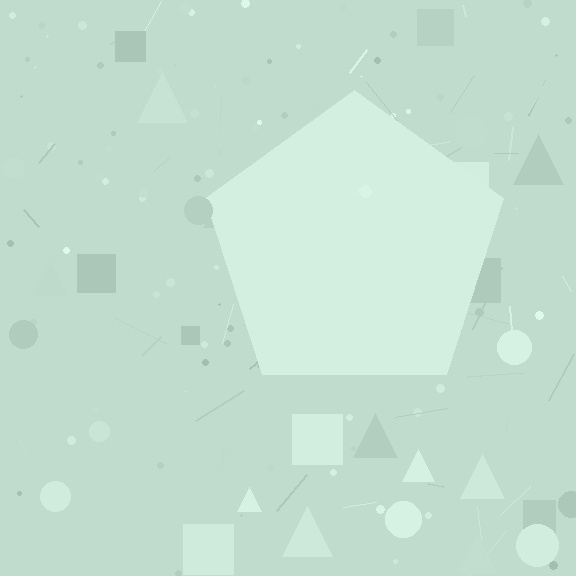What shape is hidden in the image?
A pentagon is hidden in the image.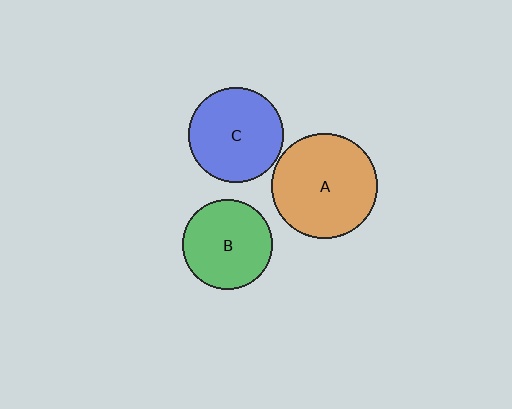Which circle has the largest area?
Circle A (orange).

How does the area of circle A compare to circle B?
Approximately 1.4 times.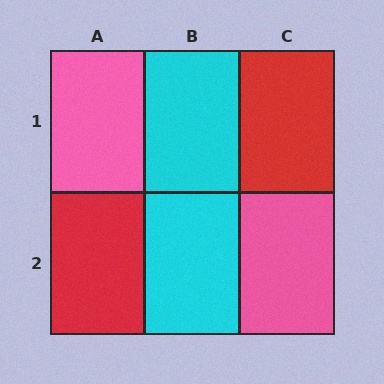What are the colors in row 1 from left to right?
Pink, cyan, red.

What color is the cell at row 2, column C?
Pink.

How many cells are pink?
2 cells are pink.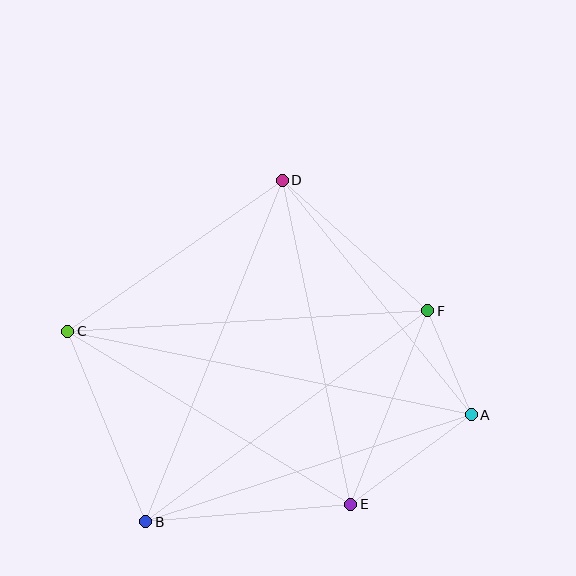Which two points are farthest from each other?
Points A and C are farthest from each other.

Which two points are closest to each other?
Points A and F are closest to each other.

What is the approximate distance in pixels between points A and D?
The distance between A and D is approximately 302 pixels.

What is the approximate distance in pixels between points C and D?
The distance between C and D is approximately 262 pixels.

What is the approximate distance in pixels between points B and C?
The distance between B and C is approximately 206 pixels.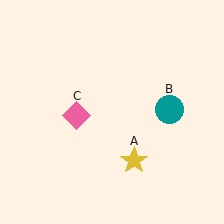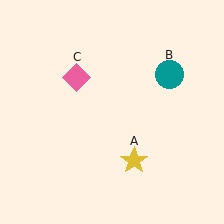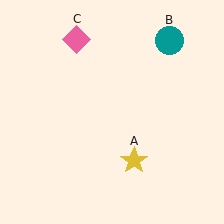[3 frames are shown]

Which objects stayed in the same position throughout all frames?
Yellow star (object A) remained stationary.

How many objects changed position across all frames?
2 objects changed position: teal circle (object B), pink diamond (object C).